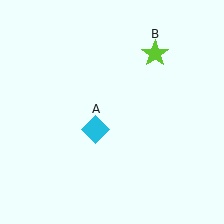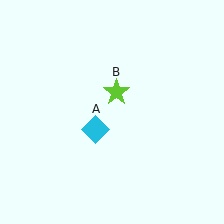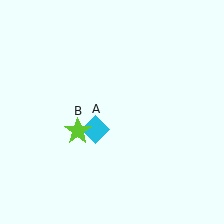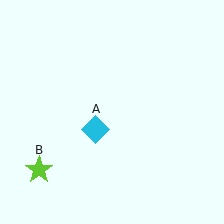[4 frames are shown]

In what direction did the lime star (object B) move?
The lime star (object B) moved down and to the left.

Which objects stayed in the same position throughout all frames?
Cyan diamond (object A) remained stationary.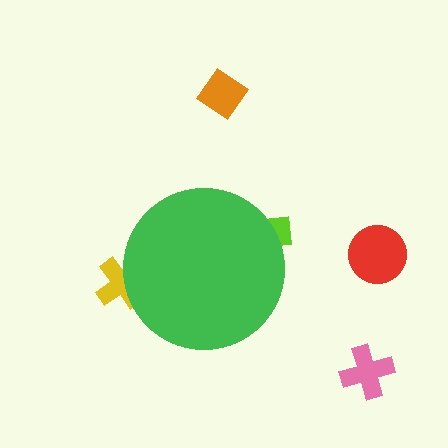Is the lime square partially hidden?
Yes, the lime square is partially hidden behind the green circle.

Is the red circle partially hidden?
No, the red circle is fully visible.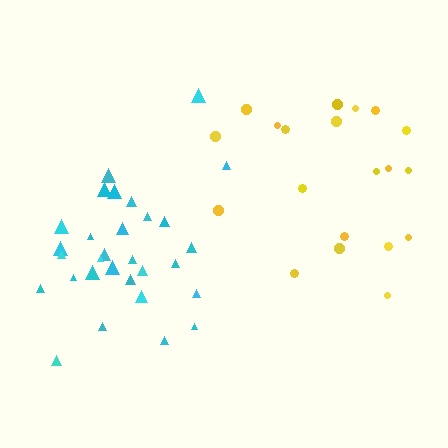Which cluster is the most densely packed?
Cyan.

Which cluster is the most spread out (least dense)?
Yellow.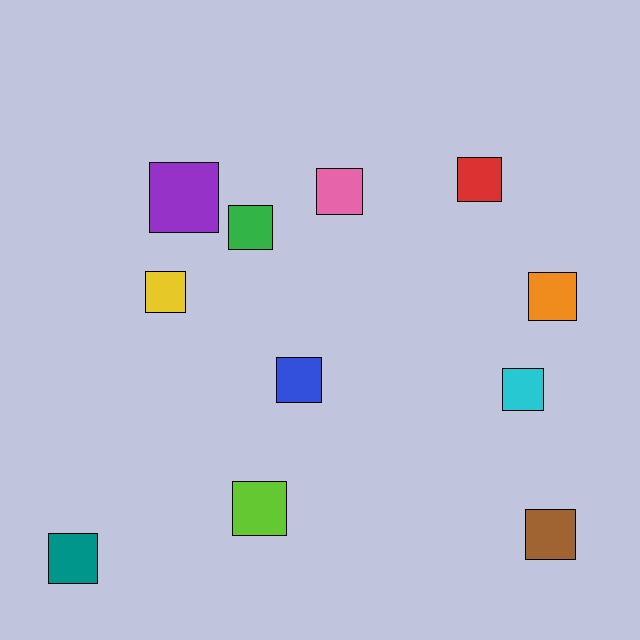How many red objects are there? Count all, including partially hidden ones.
There is 1 red object.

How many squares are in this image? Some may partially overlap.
There are 11 squares.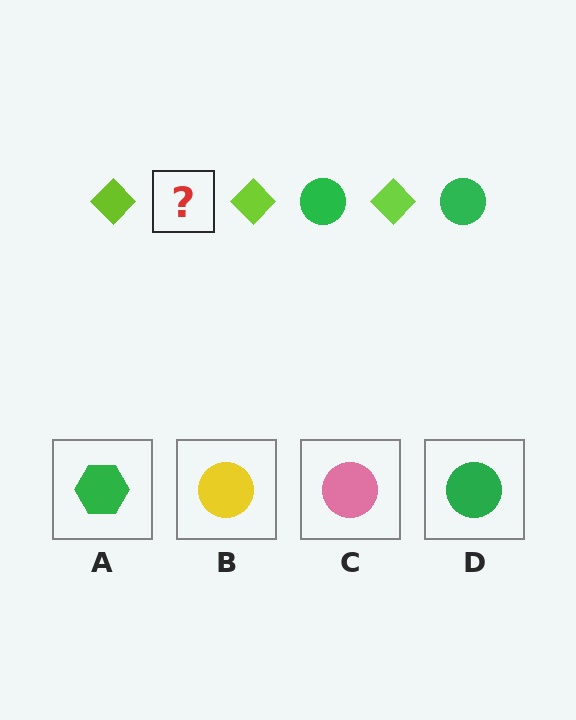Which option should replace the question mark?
Option D.